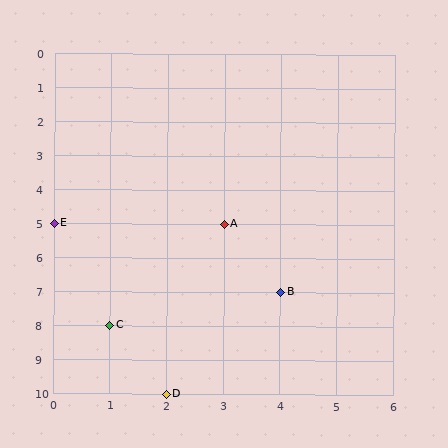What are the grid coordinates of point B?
Point B is at grid coordinates (4, 7).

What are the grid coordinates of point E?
Point E is at grid coordinates (0, 5).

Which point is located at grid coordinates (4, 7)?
Point B is at (4, 7).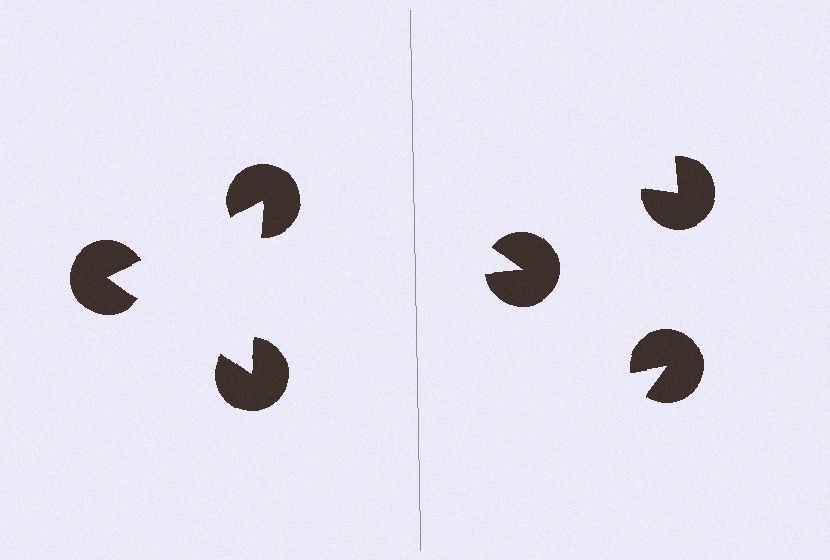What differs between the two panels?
The pac-man discs are positioned identically on both sides; only the wedge orientations differ. On the left they align to a triangle; on the right they are misaligned.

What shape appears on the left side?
An illusory triangle.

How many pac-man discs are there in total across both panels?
6 — 3 on each side.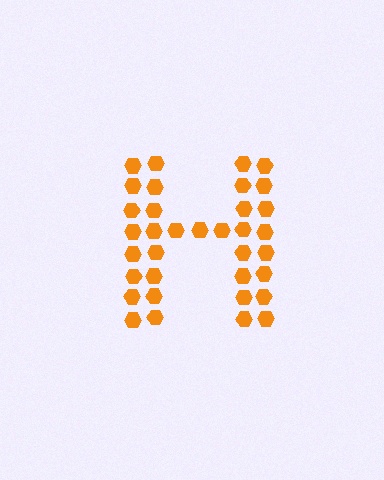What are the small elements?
The small elements are hexagons.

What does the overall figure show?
The overall figure shows the letter H.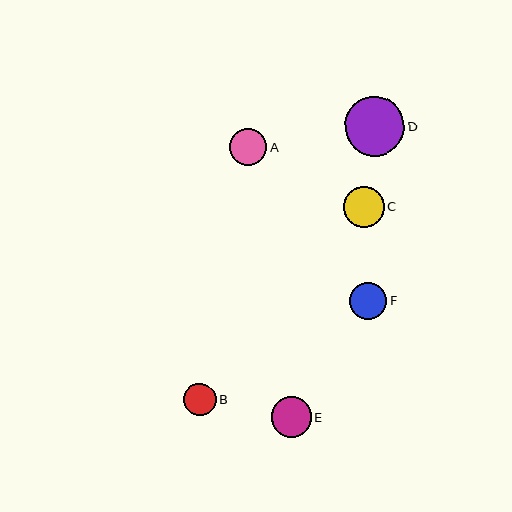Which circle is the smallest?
Circle B is the smallest with a size of approximately 32 pixels.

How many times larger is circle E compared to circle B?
Circle E is approximately 1.2 times the size of circle B.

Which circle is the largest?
Circle D is the largest with a size of approximately 60 pixels.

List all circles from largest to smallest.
From largest to smallest: D, C, E, F, A, B.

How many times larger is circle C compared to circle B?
Circle C is approximately 1.3 times the size of circle B.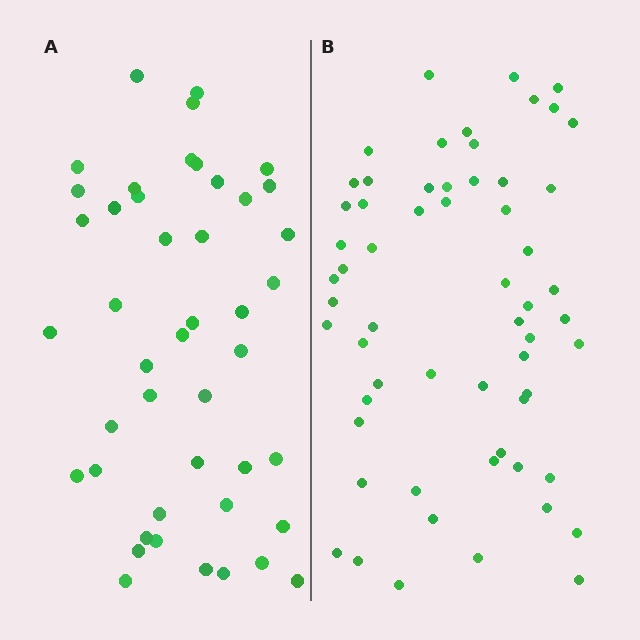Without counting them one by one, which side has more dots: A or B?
Region B (the right region) has more dots.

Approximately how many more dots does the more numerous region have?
Region B has approximately 15 more dots than region A.